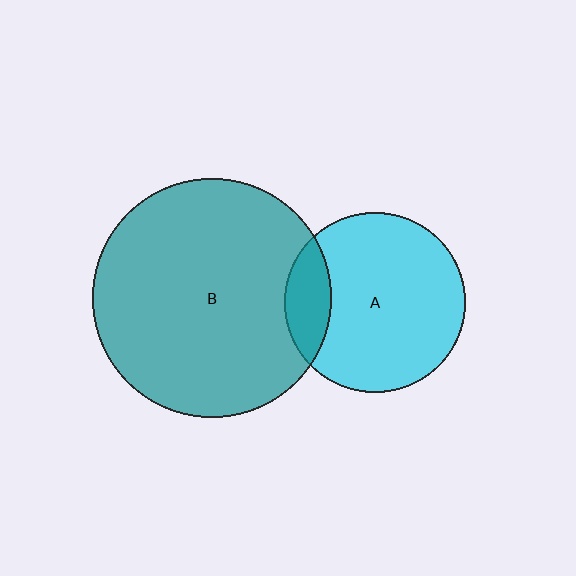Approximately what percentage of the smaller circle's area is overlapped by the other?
Approximately 15%.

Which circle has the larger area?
Circle B (teal).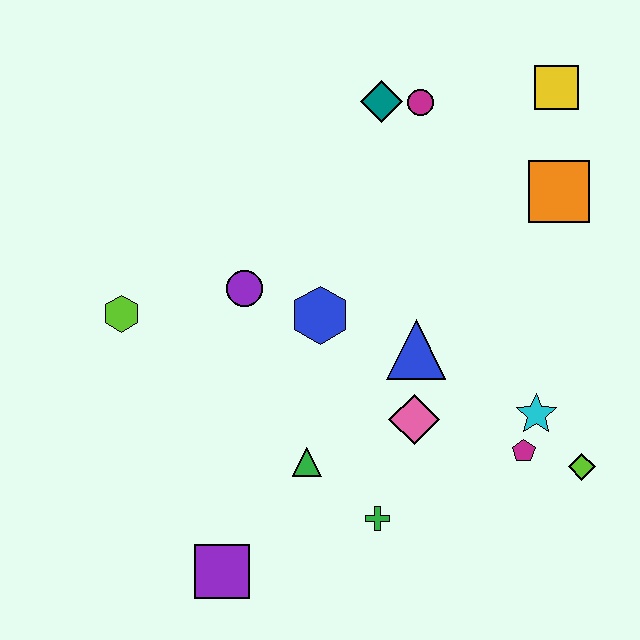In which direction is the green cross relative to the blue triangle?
The green cross is below the blue triangle.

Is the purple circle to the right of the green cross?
No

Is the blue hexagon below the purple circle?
Yes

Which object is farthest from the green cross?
The yellow square is farthest from the green cross.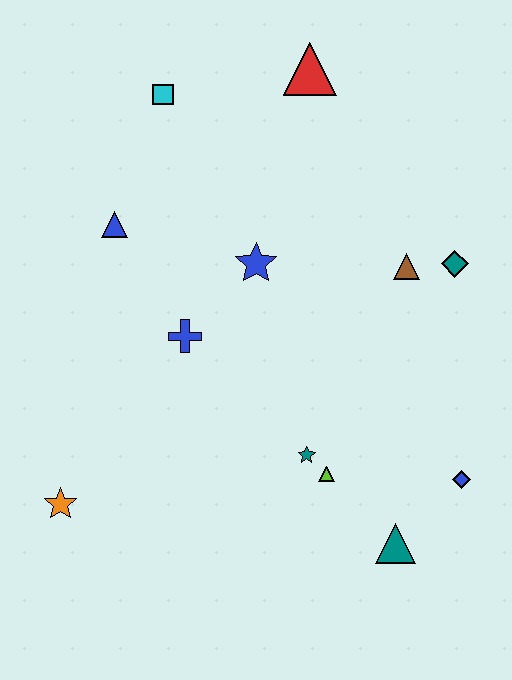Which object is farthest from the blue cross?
The blue diamond is farthest from the blue cross.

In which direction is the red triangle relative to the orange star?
The red triangle is above the orange star.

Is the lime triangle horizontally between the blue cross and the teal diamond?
Yes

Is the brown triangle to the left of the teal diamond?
Yes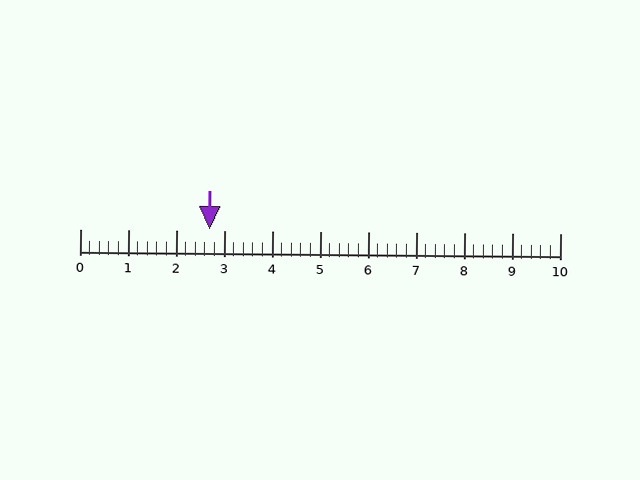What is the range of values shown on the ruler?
The ruler shows values from 0 to 10.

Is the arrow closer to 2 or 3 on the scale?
The arrow is closer to 3.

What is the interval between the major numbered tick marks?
The major tick marks are spaced 1 units apart.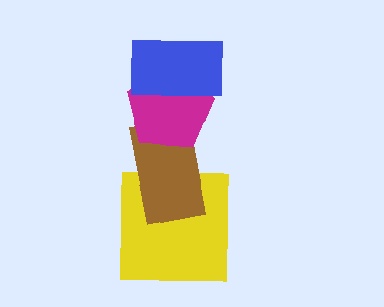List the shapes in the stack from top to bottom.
From top to bottom: the blue rectangle, the magenta pentagon, the brown rectangle, the yellow square.